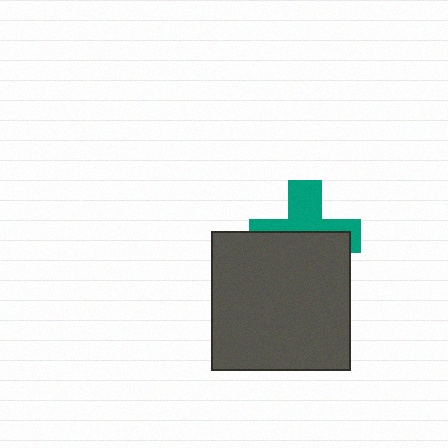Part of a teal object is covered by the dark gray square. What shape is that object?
It is a cross.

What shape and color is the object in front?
The object in front is a dark gray square.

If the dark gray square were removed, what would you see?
You would see the complete teal cross.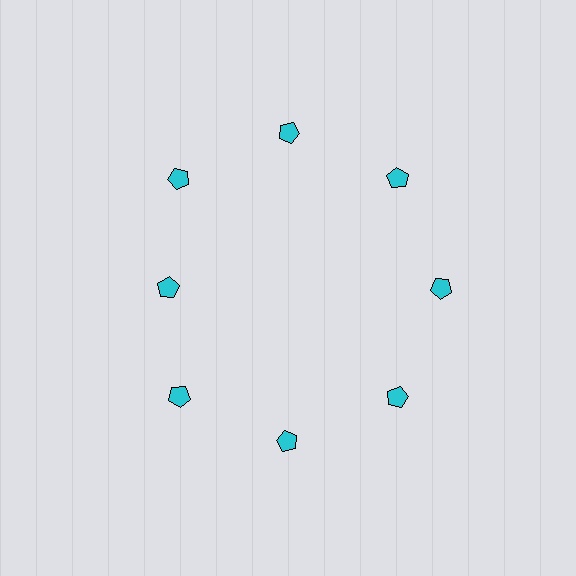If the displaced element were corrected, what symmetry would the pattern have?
It would have 8-fold rotational symmetry — the pattern would map onto itself every 45 degrees.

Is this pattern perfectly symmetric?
No. The 8 cyan pentagons are arranged in a ring, but one element near the 9 o'clock position is pulled inward toward the center, breaking the 8-fold rotational symmetry.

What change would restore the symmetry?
The symmetry would be restored by moving it outward, back onto the ring so that all 8 pentagons sit at equal angles and equal distance from the center.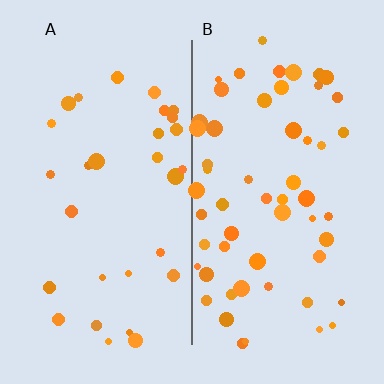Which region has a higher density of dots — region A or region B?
B (the right).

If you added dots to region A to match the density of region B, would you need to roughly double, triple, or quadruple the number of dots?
Approximately double.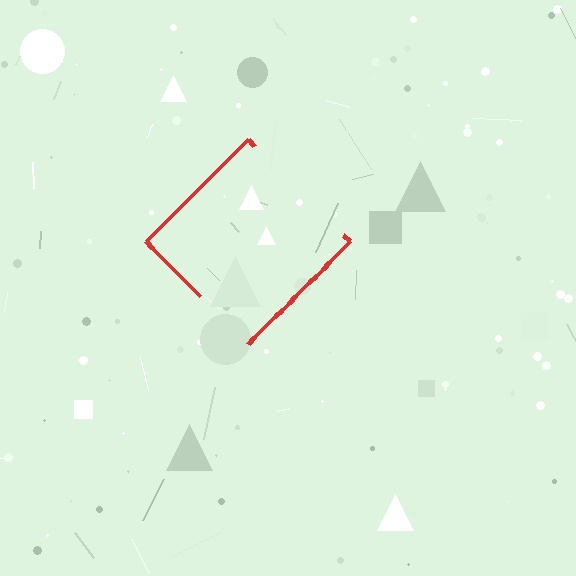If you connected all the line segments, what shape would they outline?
They would outline a diamond.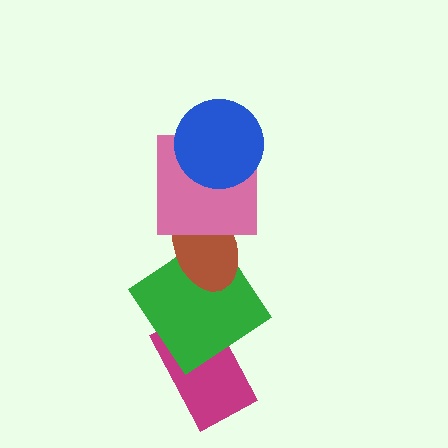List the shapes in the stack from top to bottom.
From top to bottom: the blue circle, the pink square, the brown ellipse, the green diamond, the magenta rectangle.